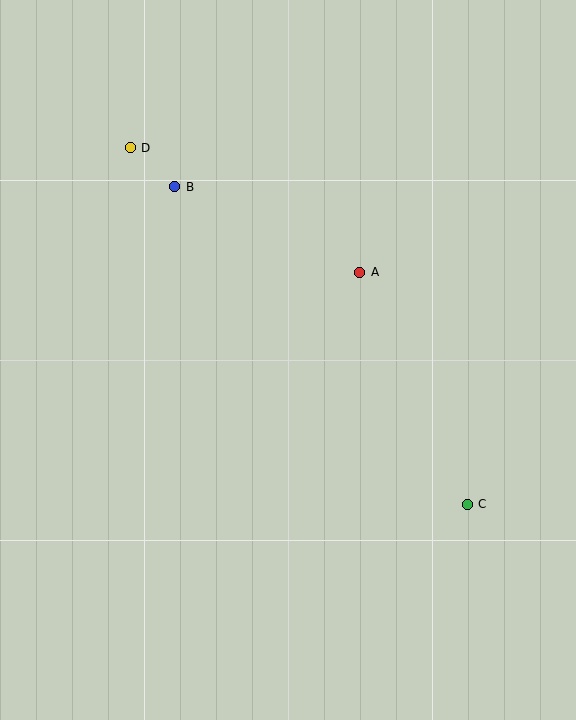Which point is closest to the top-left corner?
Point D is closest to the top-left corner.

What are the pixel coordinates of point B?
Point B is at (175, 187).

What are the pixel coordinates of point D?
Point D is at (130, 148).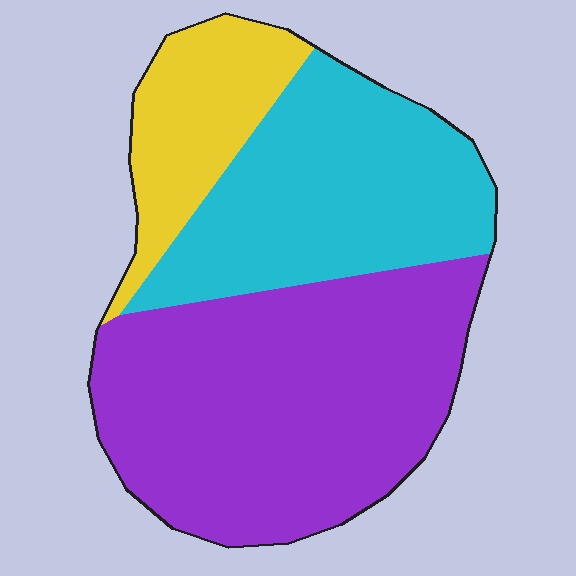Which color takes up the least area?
Yellow, at roughly 15%.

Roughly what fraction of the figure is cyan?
Cyan covers around 35% of the figure.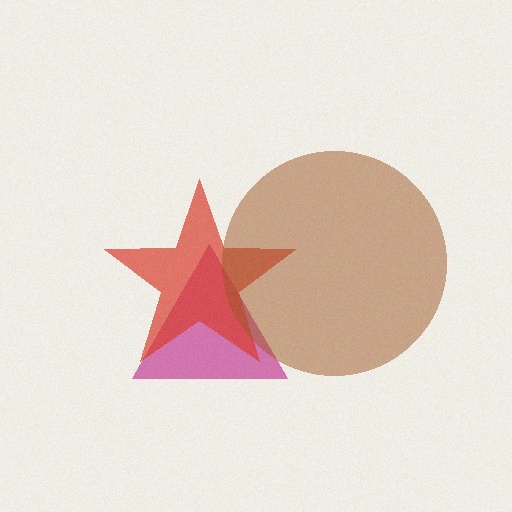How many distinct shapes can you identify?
There are 3 distinct shapes: a magenta triangle, a red star, a brown circle.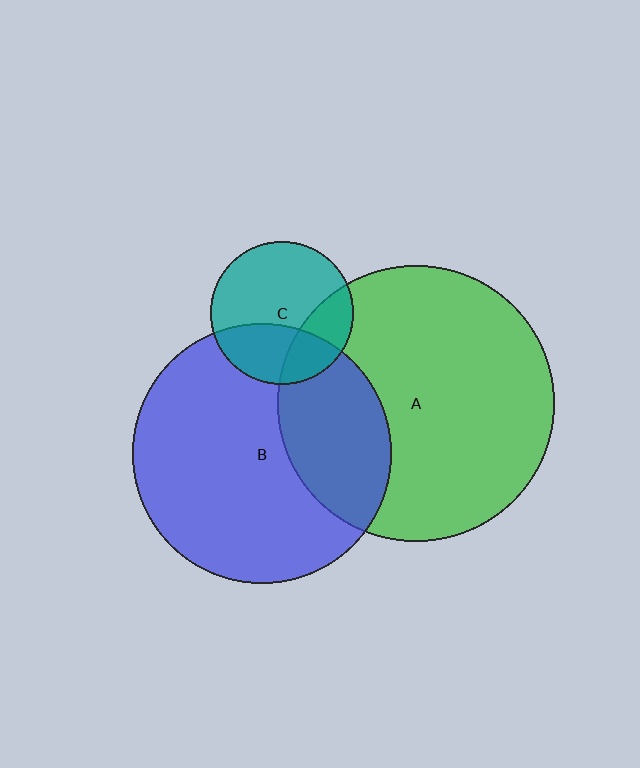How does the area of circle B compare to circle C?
Approximately 3.3 times.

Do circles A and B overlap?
Yes.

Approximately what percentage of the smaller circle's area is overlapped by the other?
Approximately 30%.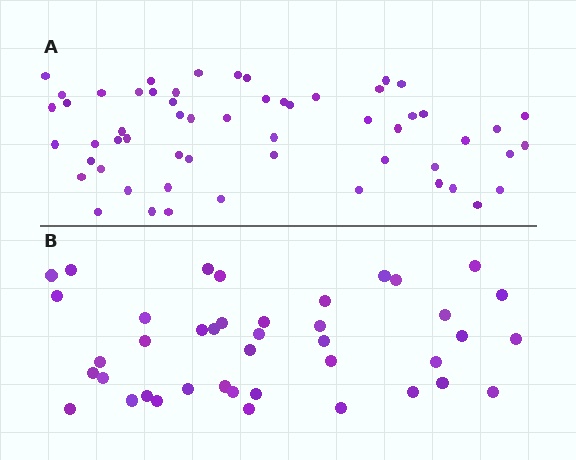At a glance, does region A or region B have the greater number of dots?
Region A (the top region) has more dots.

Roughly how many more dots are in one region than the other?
Region A has approximately 15 more dots than region B.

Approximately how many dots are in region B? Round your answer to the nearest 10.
About 40 dots. (The exact count is 41, which rounds to 40.)